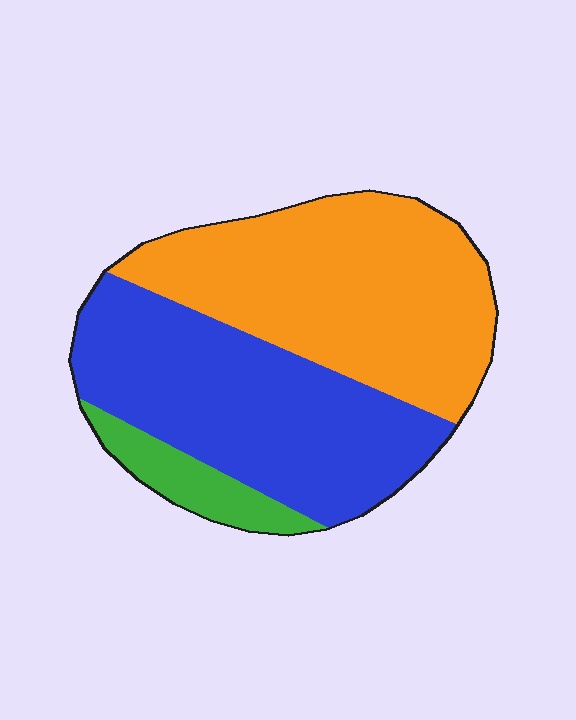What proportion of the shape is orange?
Orange covers about 45% of the shape.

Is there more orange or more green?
Orange.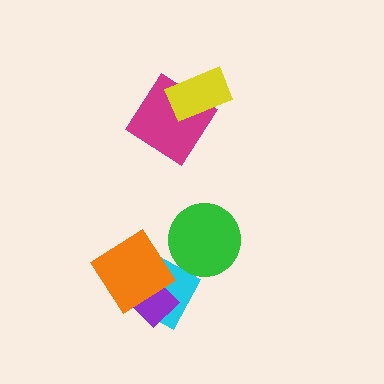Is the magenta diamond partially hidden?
Yes, it is partially covered by another shape.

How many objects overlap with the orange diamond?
2 objects overlap with the orange diamond.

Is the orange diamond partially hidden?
No, no other shape covers it.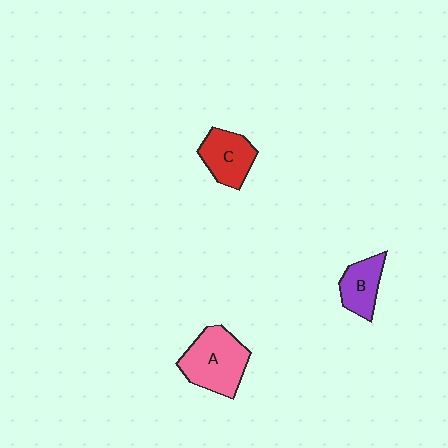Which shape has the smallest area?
Shape B (purple).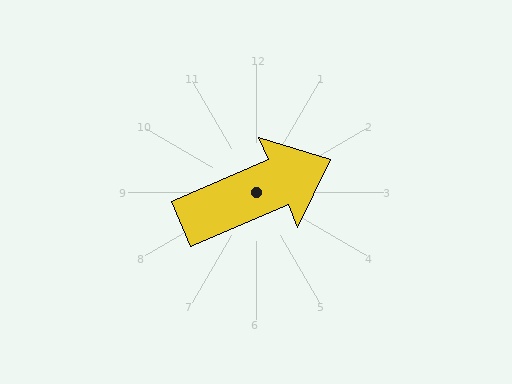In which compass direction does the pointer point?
Northeast.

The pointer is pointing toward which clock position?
Roughly 2 o'clock.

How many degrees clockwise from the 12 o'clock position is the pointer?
Approximately 67 degrees.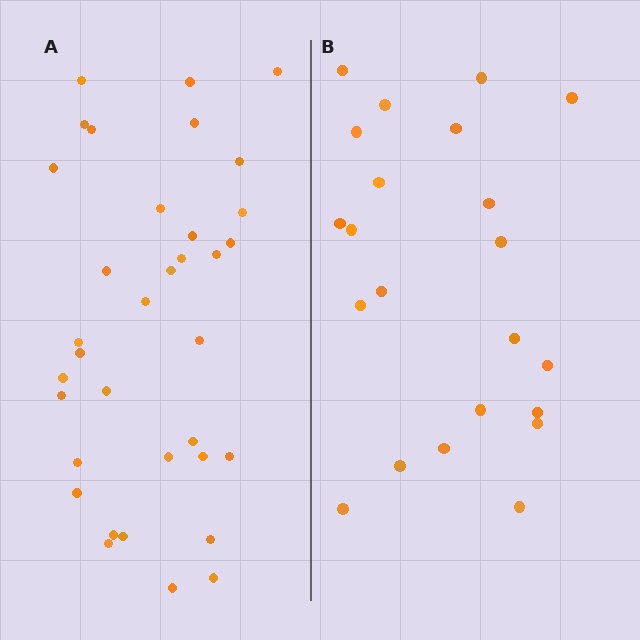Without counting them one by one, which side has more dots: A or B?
Region A (the left region) has more dots.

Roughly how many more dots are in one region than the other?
Region A has approximately 15 more dots than region B.